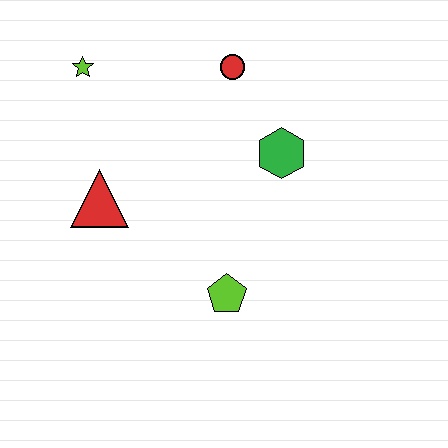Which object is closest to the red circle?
The green hexagon is closest to the red circle.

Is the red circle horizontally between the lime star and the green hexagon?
Yes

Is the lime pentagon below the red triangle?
Yes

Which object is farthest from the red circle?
The lime pentagon is farthest from the red circle.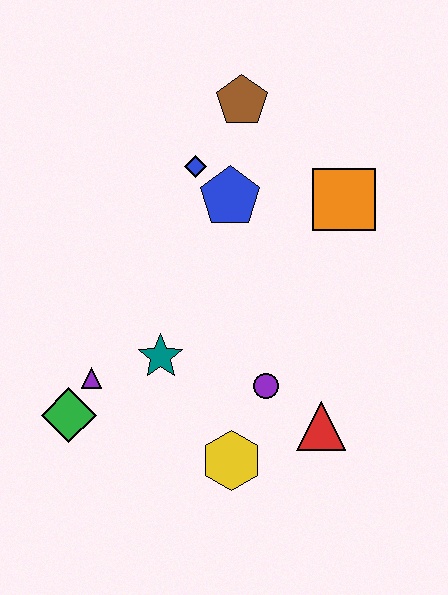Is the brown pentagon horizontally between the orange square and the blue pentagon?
Yes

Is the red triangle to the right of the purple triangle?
Yes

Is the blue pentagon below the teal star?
No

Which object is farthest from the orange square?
The green diamond is farthest from the orange square.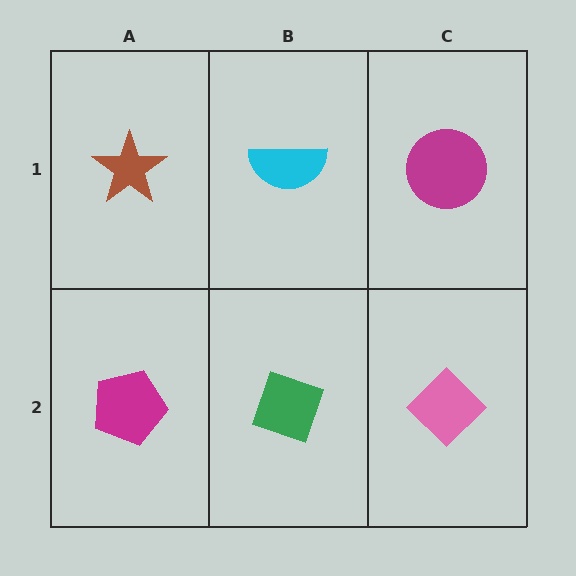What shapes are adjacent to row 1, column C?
A pink diamond (row 2, column C), a cyan semicircle (row 1, column B).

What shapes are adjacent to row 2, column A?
A brown star (row 1, column A), a green diamond (row 2, column B).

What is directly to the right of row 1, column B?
A magenta circle.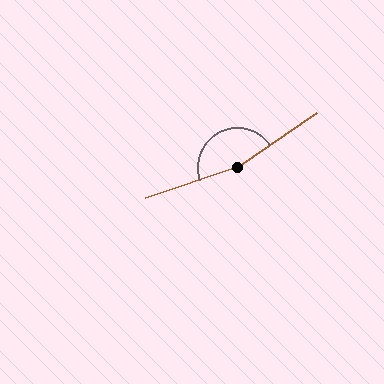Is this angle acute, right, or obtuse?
It is obtuse.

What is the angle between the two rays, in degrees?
Approximately 164 degrees.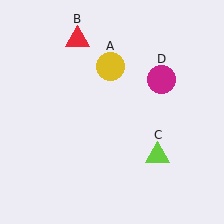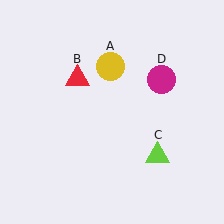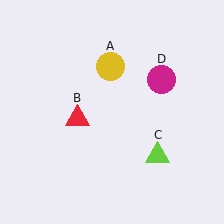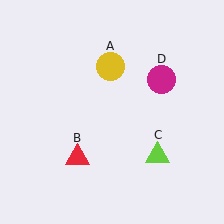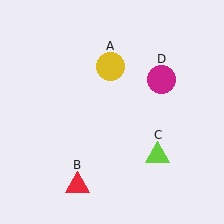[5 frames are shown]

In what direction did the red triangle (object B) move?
The red triangle (object B) moved down.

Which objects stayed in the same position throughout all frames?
Yellow circle (object A) and lime triangle (object C) and magenta circle (object D) remained stationary.